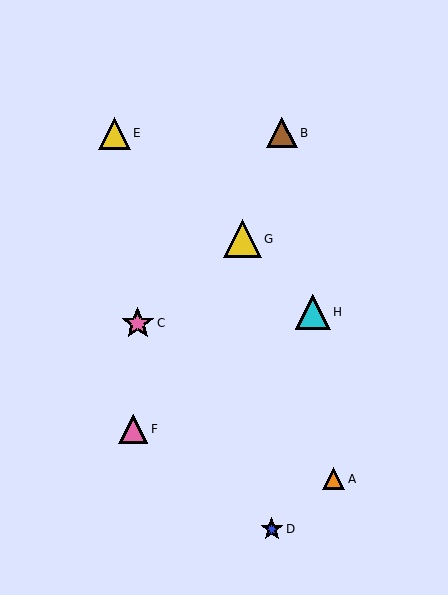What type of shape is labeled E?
Shape E is a yellow triangle.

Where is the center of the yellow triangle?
The center of the yellow triangle is at (114, 133).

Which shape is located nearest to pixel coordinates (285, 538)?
The blue star (labeled D) at (272, 529) is nearest to that location.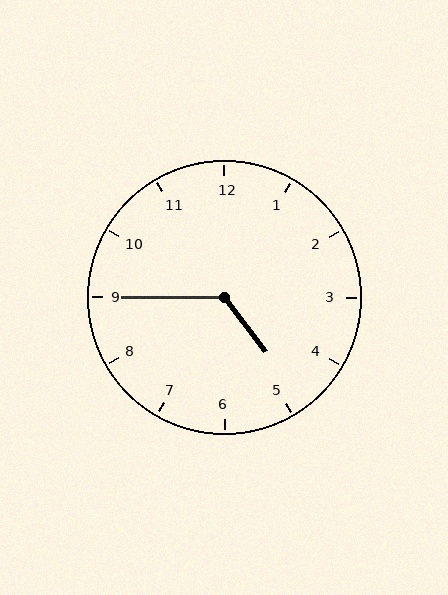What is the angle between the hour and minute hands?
Approximately 128 degrees.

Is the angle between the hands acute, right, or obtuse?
It is obtuse.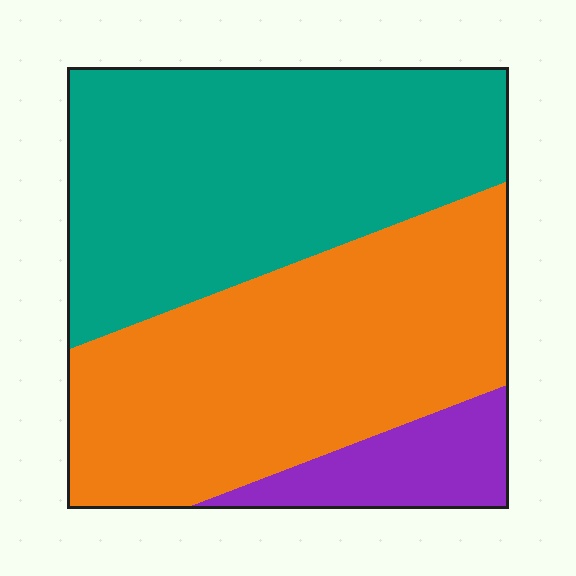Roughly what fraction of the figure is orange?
Orange covers 45% of the figure.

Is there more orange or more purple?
Orange.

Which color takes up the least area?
Purple, at roughly 10%.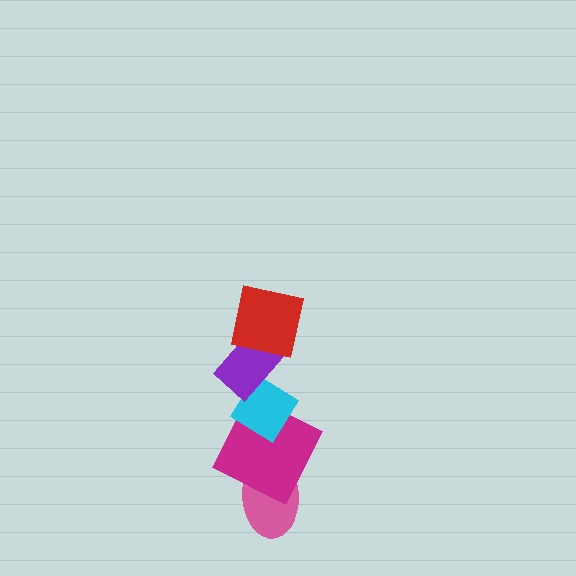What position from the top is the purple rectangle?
The purple rectangle is 2nd from the top.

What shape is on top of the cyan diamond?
The purple rectangle is on top of the cyan diamond.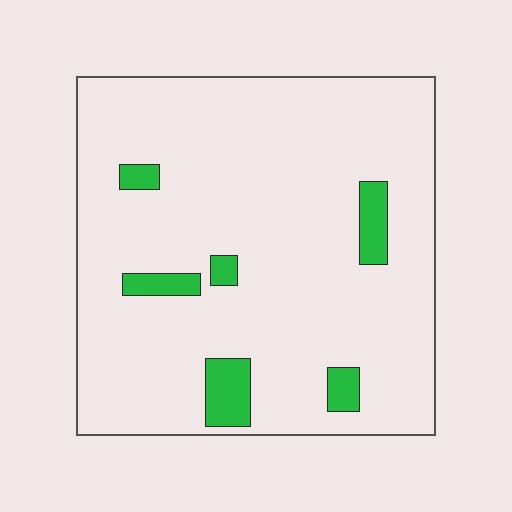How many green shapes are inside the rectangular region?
6.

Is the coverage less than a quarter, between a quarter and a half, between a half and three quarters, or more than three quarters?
Less than a quarter.